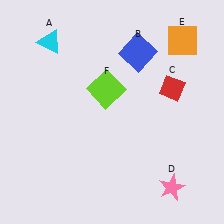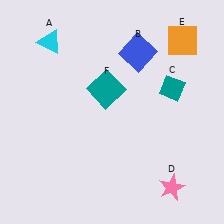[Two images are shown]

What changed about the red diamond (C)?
In Image 1, C is red. In Image 2, it changed to teal.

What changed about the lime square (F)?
In Image 1, F is lime. In Image 2, it changed to teal.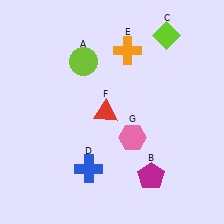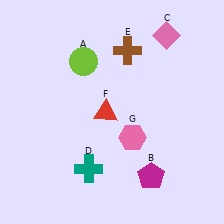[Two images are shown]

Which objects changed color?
C changed from lime to pink. D changed from blue to teal. E changed from orange to brown.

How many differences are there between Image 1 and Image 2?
There are 3 differences between the two images.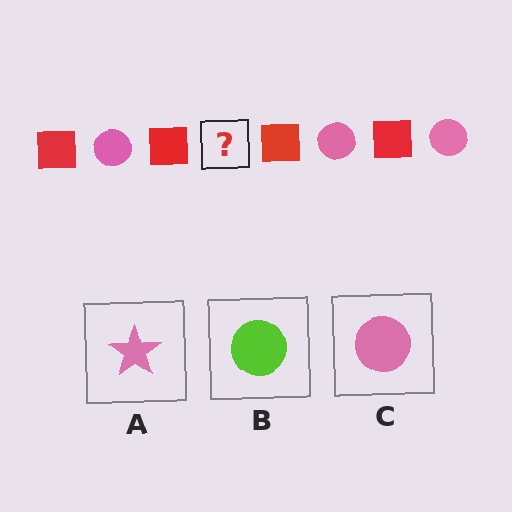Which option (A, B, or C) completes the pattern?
C.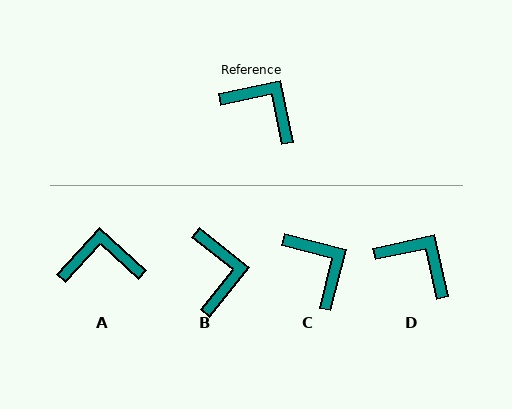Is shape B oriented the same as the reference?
No, it is off by about 51 degrees.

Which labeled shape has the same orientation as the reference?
D.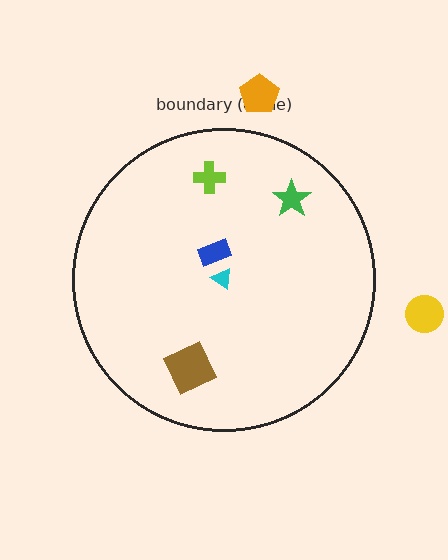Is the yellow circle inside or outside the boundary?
Outside.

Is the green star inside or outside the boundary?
Inside.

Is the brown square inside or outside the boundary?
Inside.